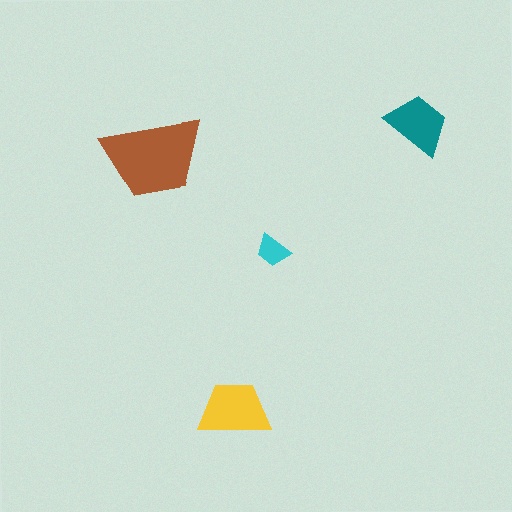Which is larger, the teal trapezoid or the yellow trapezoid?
The yellow one.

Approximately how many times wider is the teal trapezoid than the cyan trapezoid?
About 2 times wider.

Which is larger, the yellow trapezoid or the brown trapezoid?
The brown one.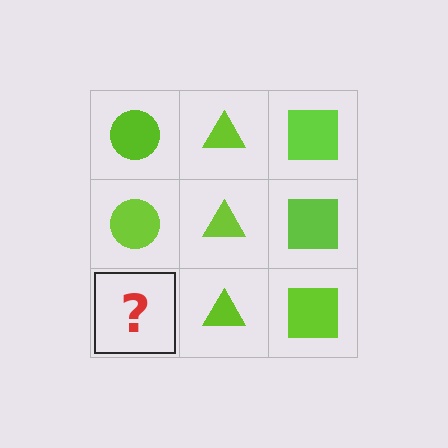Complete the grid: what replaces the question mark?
The question mark should be replaced with a lime circle.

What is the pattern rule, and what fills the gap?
The rule is that each column has a consistent shape. The gap should be filled with a lime circle.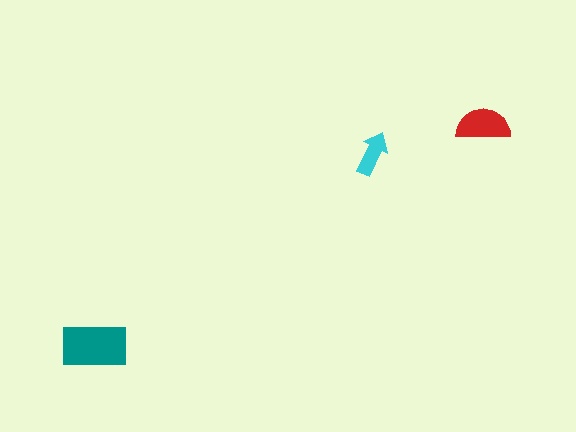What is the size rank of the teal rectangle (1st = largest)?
1st.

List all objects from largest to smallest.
The teal rectangle, the red semicircle, the cyan arrow.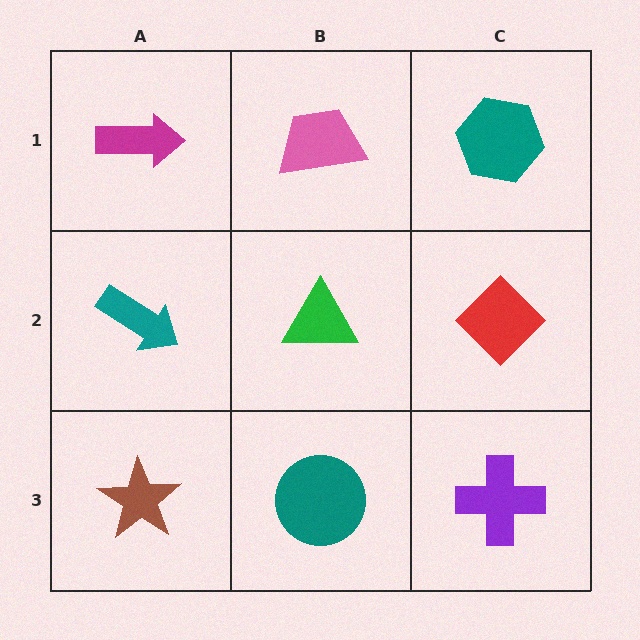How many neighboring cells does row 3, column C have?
2.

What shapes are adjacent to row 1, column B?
A green triangle (row 2, column B), a magenta arrow (row 1, column A), a teal hexagon (row 1, column C).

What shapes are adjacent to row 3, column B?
A green triangle (row 2, column B), a brown star (row 3, column A), a purple cross (row 3, column C).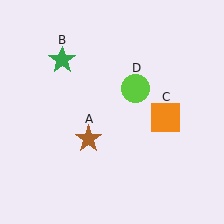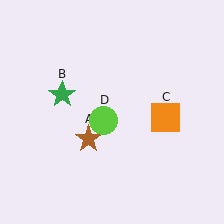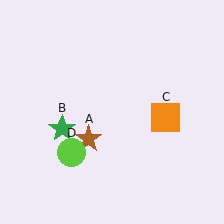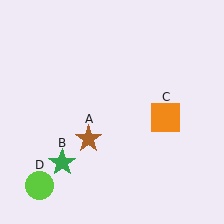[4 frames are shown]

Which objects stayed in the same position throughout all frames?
Brown star (object A) and orange square (object C) remained stationary.